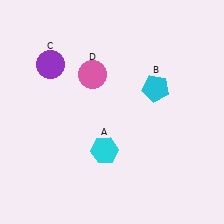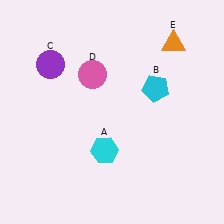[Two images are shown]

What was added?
An orange triangle (E) was added in Image 2.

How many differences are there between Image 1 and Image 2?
There is 1 difference between the two images.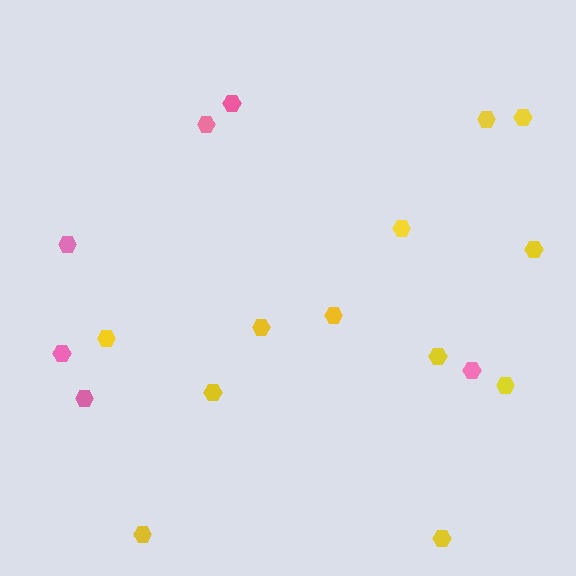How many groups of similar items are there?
There are 2 groups: one group of pink hexagons (6) and one group of yellow hexagons (12).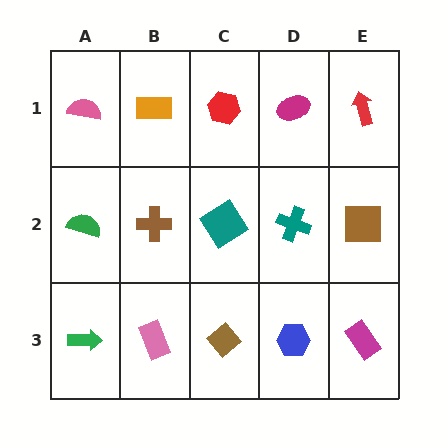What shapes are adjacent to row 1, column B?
A brown cross (row 2, column B), a pink semicircle (row 1, column A), a red hexagon (row 1, column C).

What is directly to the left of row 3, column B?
A green arrow.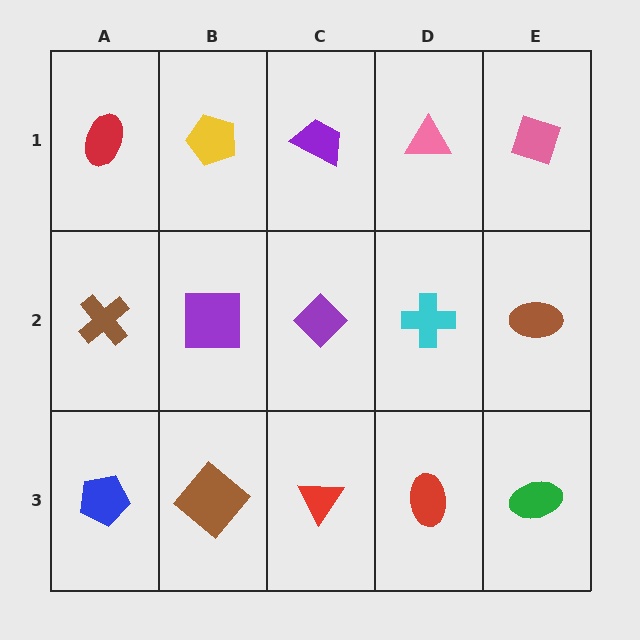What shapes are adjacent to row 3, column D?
A cyan cross (row 2, column D), a red triangle (row 3, column C), a green ellipse (row 3, column E).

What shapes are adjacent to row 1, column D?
A cyan cross (row 2, column D), a purple trapezoid (row 1, column C), a pink diamond (row 1, column E).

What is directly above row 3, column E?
A brown ellipse.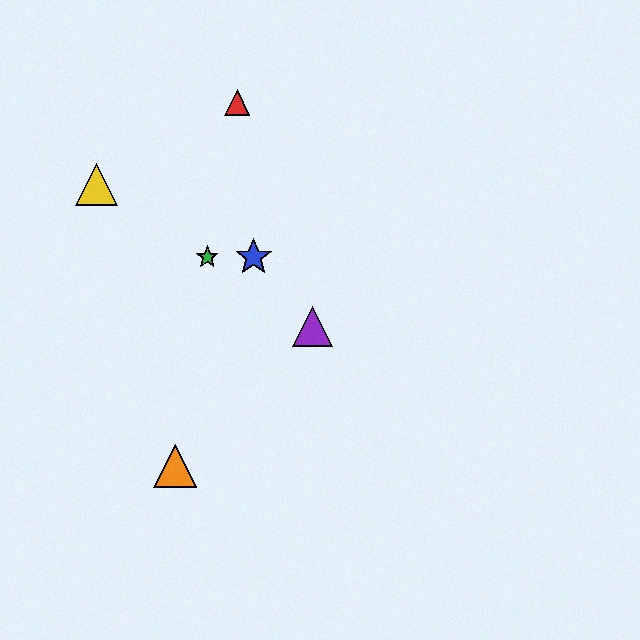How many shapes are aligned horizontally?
2 shapes (the blue star, the green star) are aligned horizontally.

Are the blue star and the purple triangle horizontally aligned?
No, the blue star is at y≈257 and the purple triangle is at y≈326.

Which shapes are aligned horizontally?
The blue star, the green star are aligned horizontally.